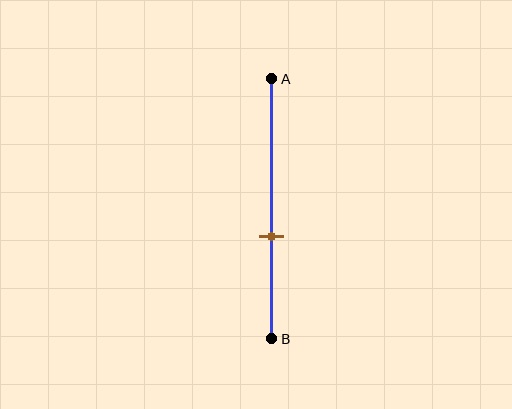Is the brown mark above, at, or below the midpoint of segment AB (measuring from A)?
The brown mark is below the midpoint of segment AB.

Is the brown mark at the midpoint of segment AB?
No, the mark is at about 60% from A, not at the 50% midpoint.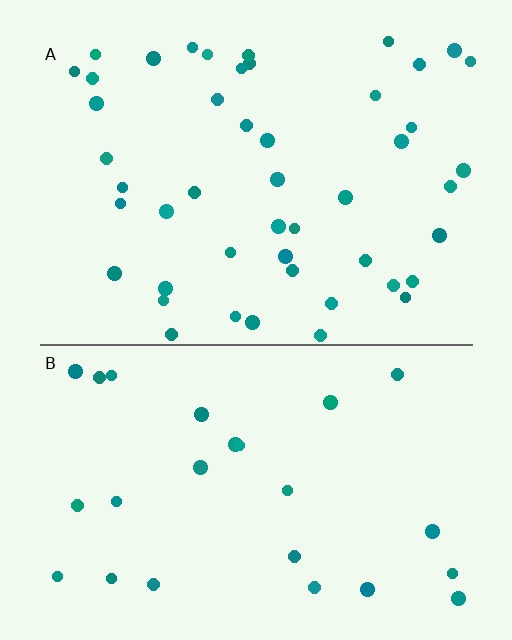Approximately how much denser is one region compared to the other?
Approximately 1.9× — region A over region B.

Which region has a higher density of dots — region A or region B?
A (the top).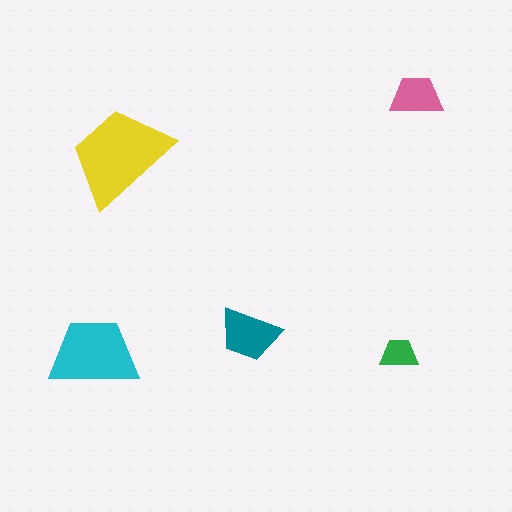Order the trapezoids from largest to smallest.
the yellow one, the cyan one, the teal one, the pink one, the green one.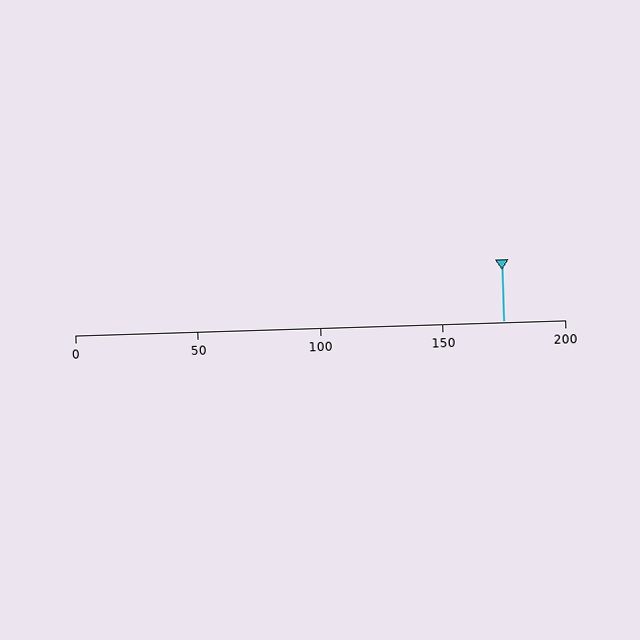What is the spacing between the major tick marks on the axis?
The major ticks are spaced 50 apart.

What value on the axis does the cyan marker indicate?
The marker indicates approximately 175.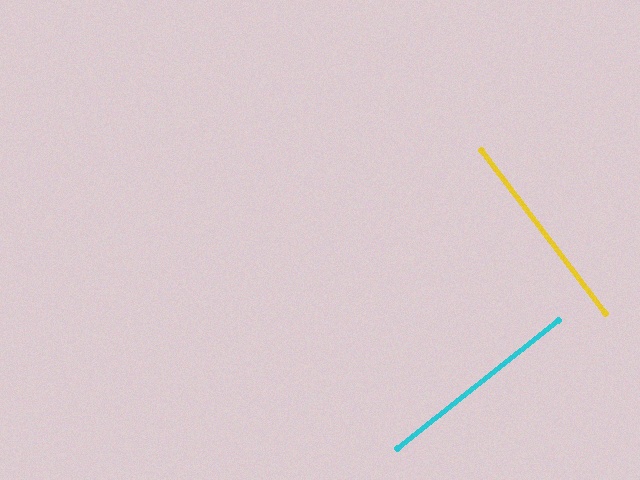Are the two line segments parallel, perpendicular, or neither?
Perpendicular — they meet at approximately 89°.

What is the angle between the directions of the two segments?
Approximately 89 degrees.